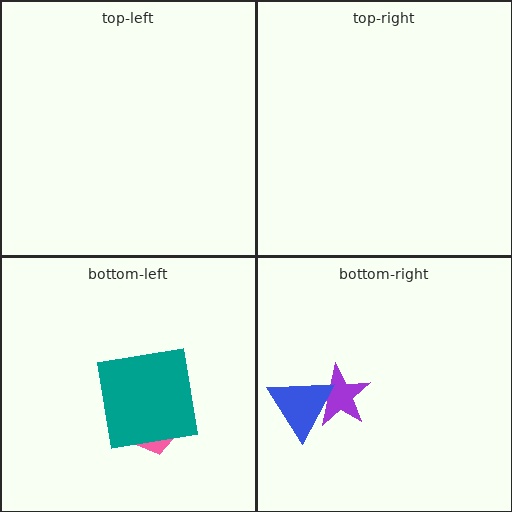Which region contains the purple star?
The bottom-right region.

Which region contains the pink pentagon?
The bottom-left region.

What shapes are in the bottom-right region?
The purple star, the blue triangle.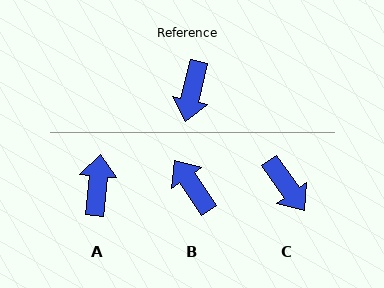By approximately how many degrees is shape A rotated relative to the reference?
Approximately 172 degrees clockwise.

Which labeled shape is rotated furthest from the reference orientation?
A, about 172 degrees away.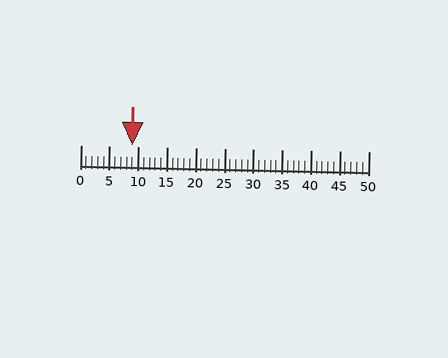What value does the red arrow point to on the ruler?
The red arrow points to approximately 9.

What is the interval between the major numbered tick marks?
The major tick marks are spaced 5 units apart.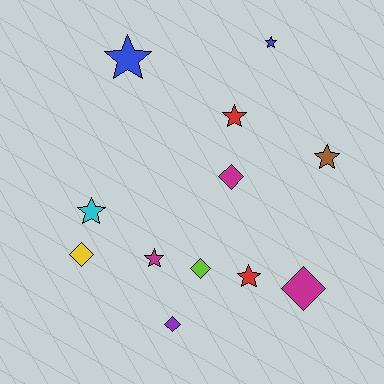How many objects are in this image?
There are 12 objects.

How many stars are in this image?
There are 7 stars.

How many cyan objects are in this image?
There is 1 cyan object.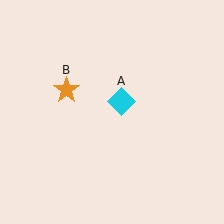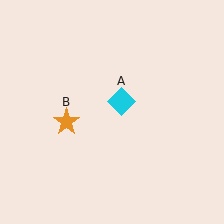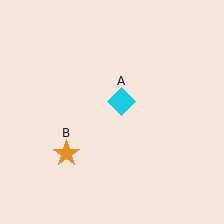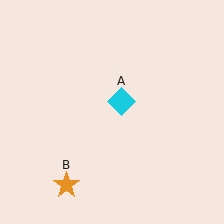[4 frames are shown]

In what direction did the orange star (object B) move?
The orange star (object B) moved down.